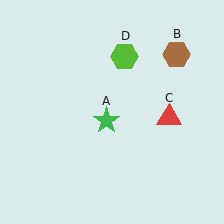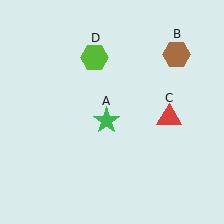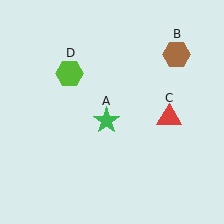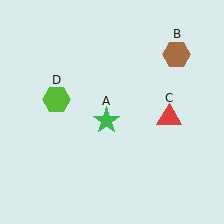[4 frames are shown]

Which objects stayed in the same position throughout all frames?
Green star (object A) and brown hexagon (object B) and red triangle (object C) remained stationary.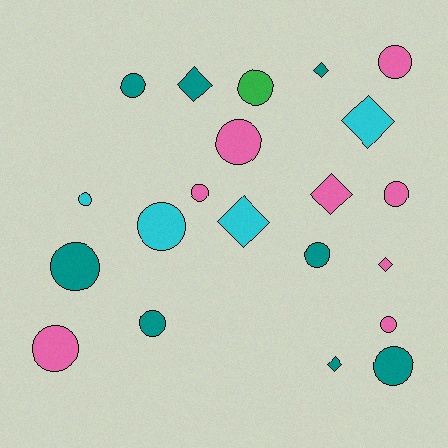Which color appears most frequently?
Pink, with 8 objects.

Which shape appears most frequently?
Circle, with 14 objects.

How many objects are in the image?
There are 21 objects.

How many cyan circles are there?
There are 2 cyan circles.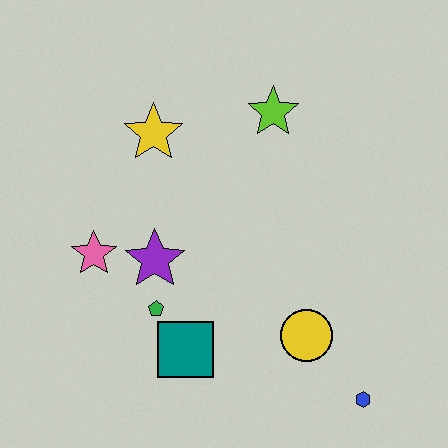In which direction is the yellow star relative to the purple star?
The yellow star is above the purple star.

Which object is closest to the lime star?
The yellow star is closest to the lime star.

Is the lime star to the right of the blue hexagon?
No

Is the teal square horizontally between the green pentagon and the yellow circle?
Yes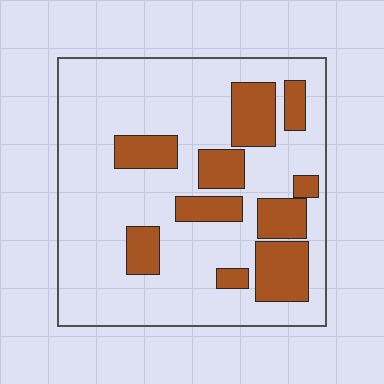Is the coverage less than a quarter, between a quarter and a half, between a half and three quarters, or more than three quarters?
Less than a quarter.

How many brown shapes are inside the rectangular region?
10.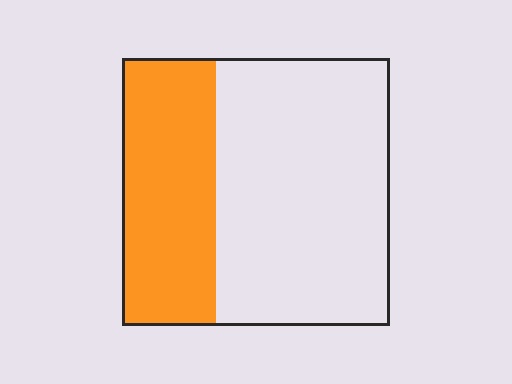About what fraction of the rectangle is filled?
About one third (1/3).